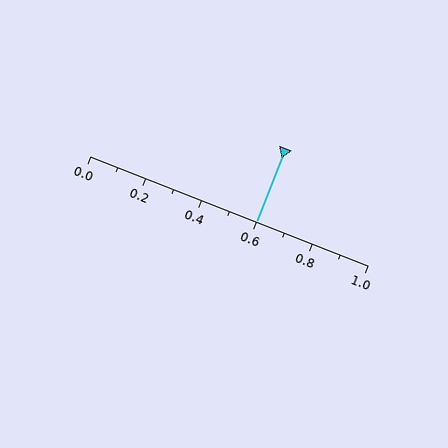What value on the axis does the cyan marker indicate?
The marker indicates approximately 0.6.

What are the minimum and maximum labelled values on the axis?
The axis runs from 0.0 to 1.0.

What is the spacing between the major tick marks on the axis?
The major ticks are spaced 0.2 apart.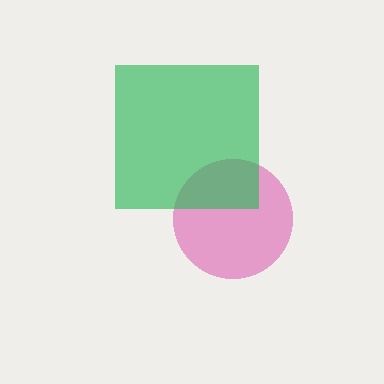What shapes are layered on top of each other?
The layered shapes are: a magenta circle, a green square.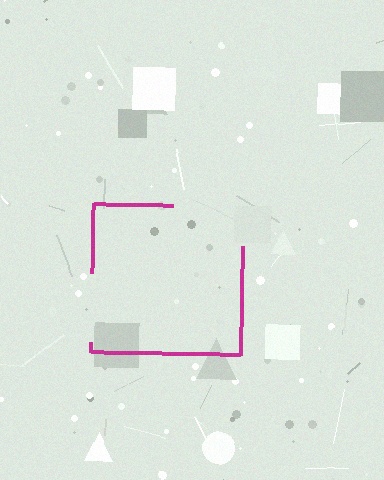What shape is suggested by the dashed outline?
The dashed outline suggests a square.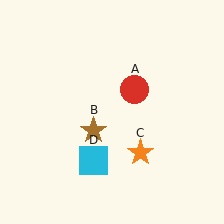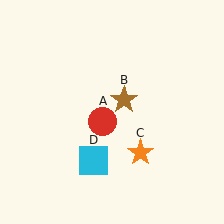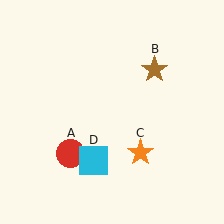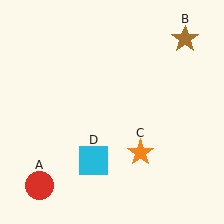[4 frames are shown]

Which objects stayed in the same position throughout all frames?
Orange star (object C) and cyan square (object D) remained stationary.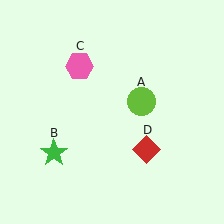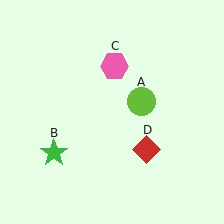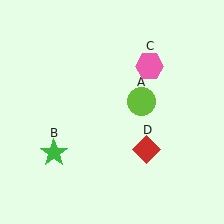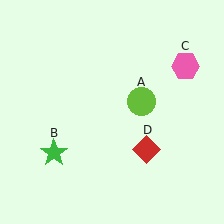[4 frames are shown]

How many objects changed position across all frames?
1 object changed position: pink hexagon (object C).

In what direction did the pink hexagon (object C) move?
The pink hexagon (object C) moved right.